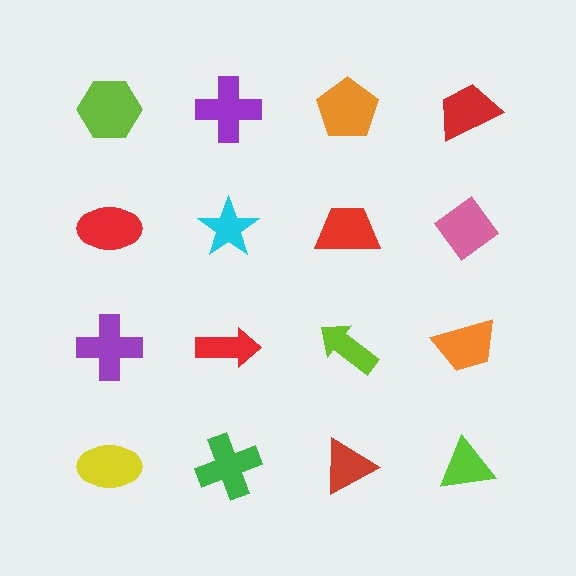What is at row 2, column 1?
A red ellipse.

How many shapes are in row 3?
4 shapes.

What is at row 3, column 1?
A purple cross.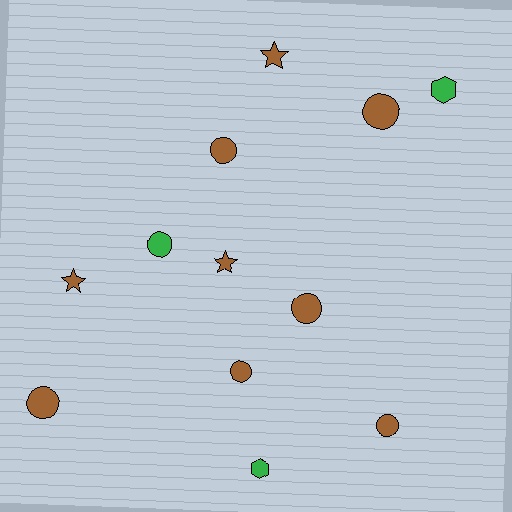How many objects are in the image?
There are 12 objects.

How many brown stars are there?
There are 3 brown stars.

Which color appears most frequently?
Brown, with 9 objects.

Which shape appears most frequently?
Circle, with 7 objects.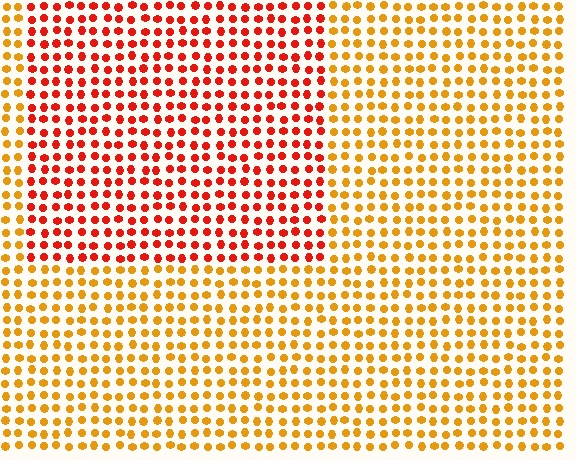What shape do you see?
I see a rectangle.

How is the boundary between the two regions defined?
The boundary is defined purely by a slight shift in hue (about 37 degrees). Spacing, size, and orientation are identical on both sides.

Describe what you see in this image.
The image is filled with small orange elements in a uniform arrangement. A rectangle-shaped region is visible where the elements are tinted to a slightly different hue, forming a subtle color boundary.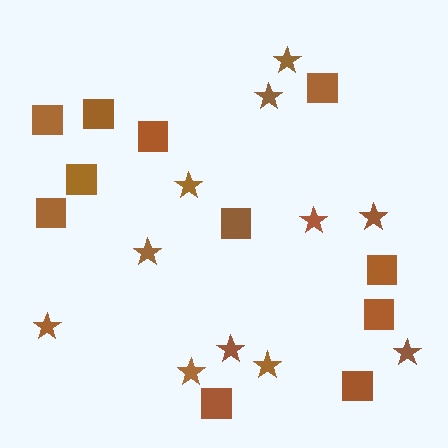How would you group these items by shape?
There are 2 groups: one group of squares (11) and one group of stars (11).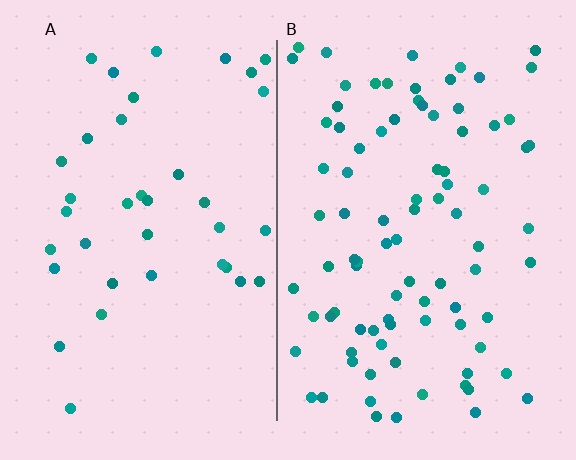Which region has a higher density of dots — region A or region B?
B (the right).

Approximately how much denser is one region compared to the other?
Approximately 2.4× — region B over region A.